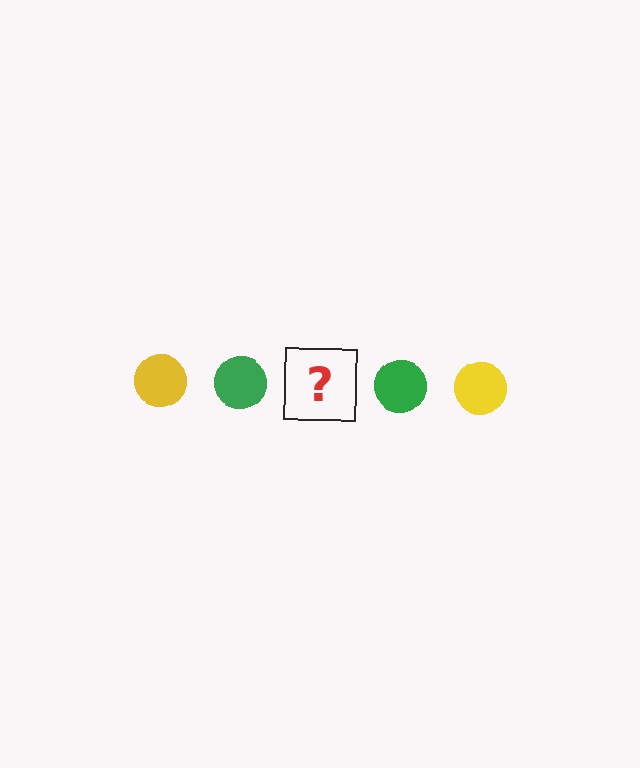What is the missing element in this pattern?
The missing element is a yellow circle.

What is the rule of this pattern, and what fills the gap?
The rule is that the pattern cycles through yellow, green circles. The gap should be filled with a yellow circle.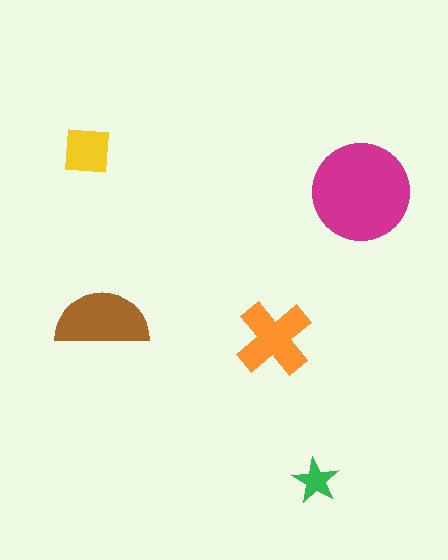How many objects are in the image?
There are 5 objects in the image.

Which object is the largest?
The magenta circle.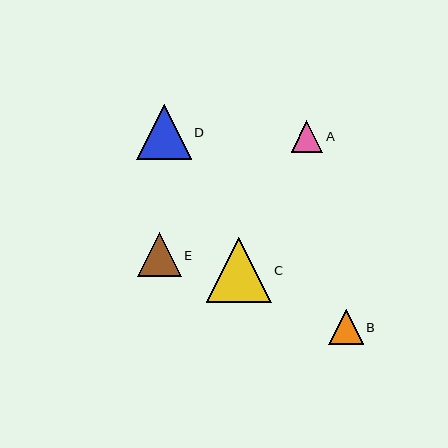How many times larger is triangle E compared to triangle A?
Triangle E is approximately 1.4 times the size of triangle A.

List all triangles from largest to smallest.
From largest to smallest: C, D, E, B, A.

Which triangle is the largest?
Triangle C is the largest with a size of approximately 65 pixels.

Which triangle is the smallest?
Triangle A is the smallest with a size of approximately 32 pixels.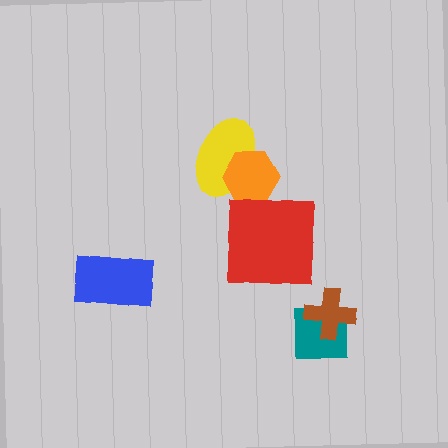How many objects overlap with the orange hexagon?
1 object overlaps with the orange hexagon.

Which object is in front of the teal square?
The brown cross is in front of the teal square.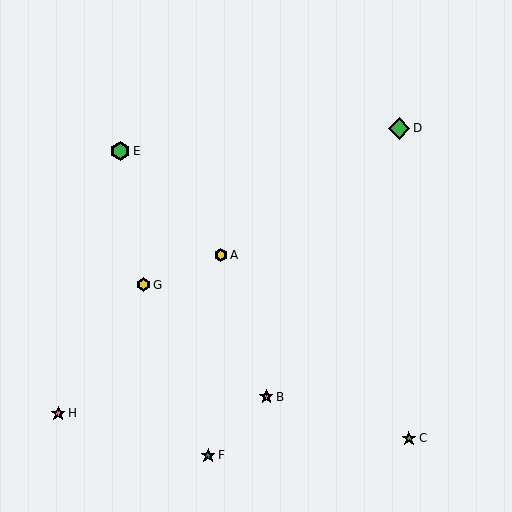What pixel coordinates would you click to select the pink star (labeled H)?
Click at (58, 413) to select the pink star H.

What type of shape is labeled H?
Shape H is a pink star.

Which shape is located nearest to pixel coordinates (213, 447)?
The teal star (labeled F) at (208, 455) is nearest to that location.